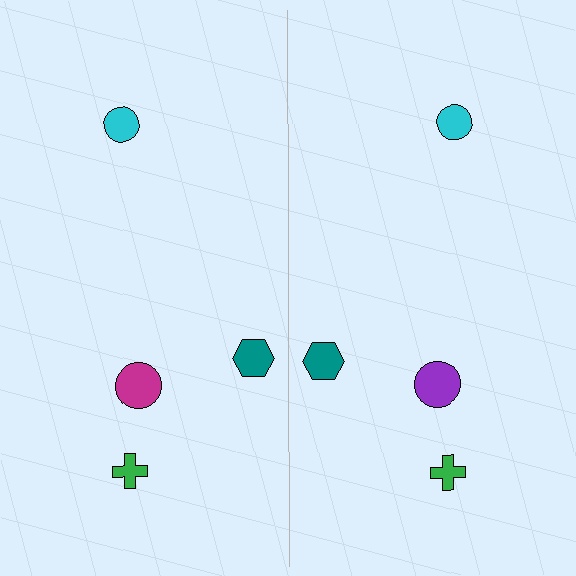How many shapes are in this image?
There are 8 shapes in this image.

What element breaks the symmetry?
The purple circle on the right side breaks the symmetry — its mirror counterpart is magenta.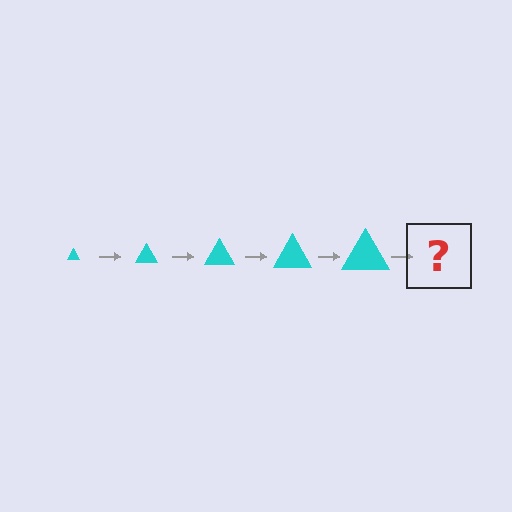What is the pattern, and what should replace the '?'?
The pattern is that the triangle gets progressively larger each step. The '?' should be a cyan triangle, larger than the previous one.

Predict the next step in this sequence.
The next step is a cyan triangle, larger than the previous one.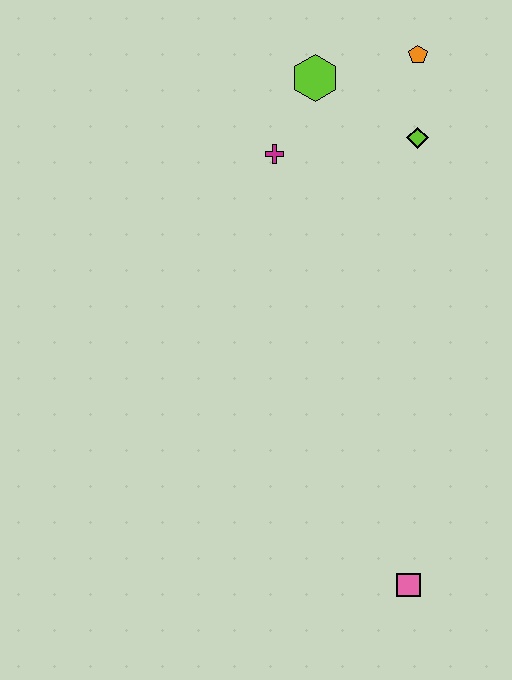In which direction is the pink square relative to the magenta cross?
The pink square is below the magenta cross.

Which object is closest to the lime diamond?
The orange pentagon is closest to the lime diamond.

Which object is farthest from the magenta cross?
The pink square is farthest from the magenta cross.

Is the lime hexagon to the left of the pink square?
Yes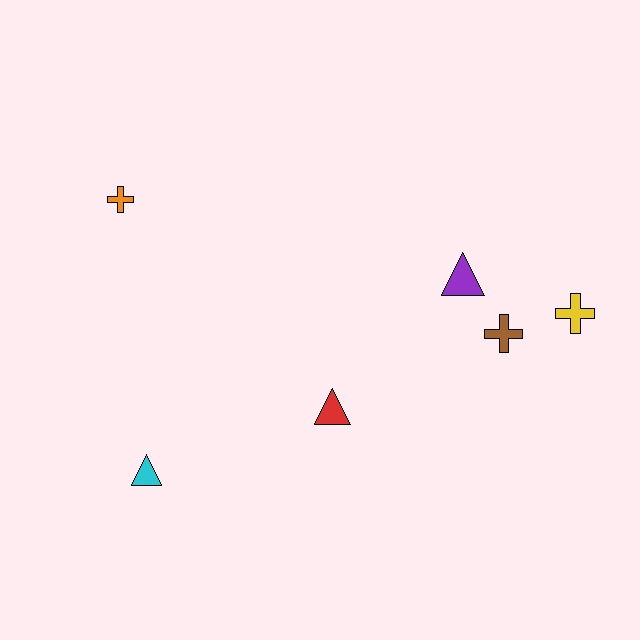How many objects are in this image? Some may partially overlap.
There are 6 objects.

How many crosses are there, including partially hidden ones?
There are 3 crosses.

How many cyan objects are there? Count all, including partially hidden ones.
There is 1 cyan object.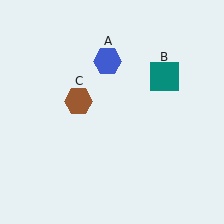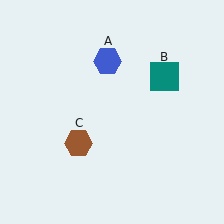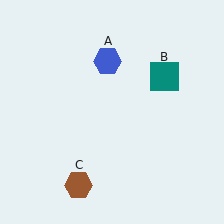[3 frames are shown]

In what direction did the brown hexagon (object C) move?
The brown hexagon (object C) moved down.